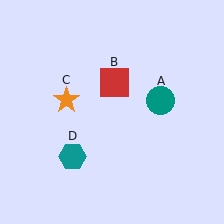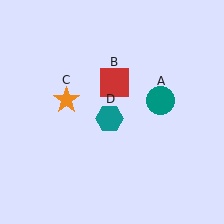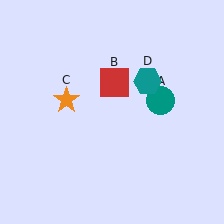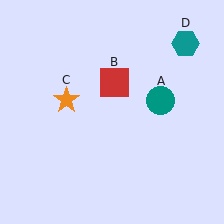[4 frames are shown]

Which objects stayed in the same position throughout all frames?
Teal circle (object A) and red square (object B) and orange star (object C) remained stationary.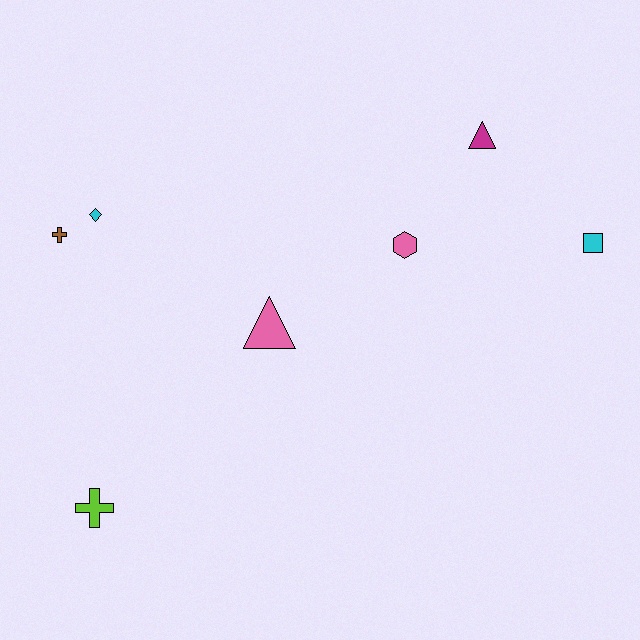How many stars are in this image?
There are no stars.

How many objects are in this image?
There are 7 objects.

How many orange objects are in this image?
There are no orange objects.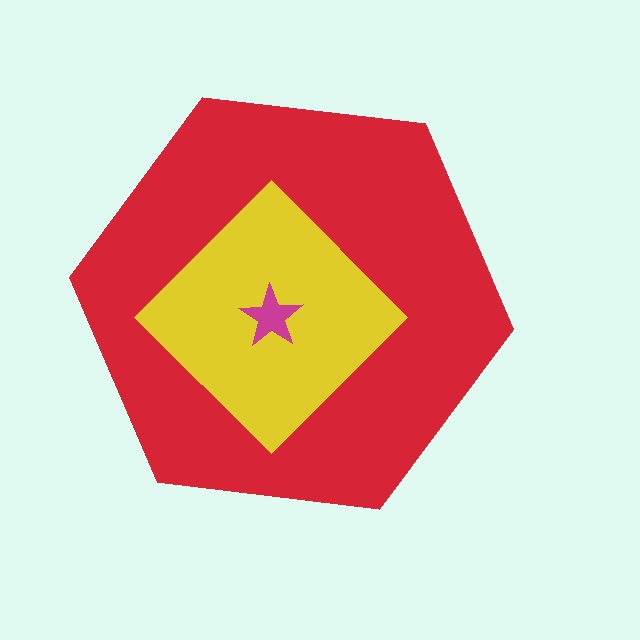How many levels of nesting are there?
3.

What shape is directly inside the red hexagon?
The yellow diamond.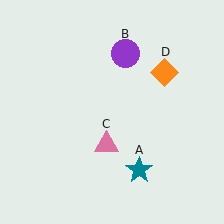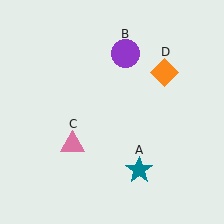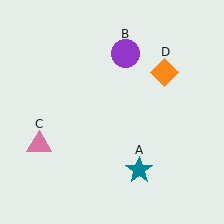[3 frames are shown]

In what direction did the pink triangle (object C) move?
The pink triangle (object C) moved left.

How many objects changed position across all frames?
1 object changed position: pink triangle (object C).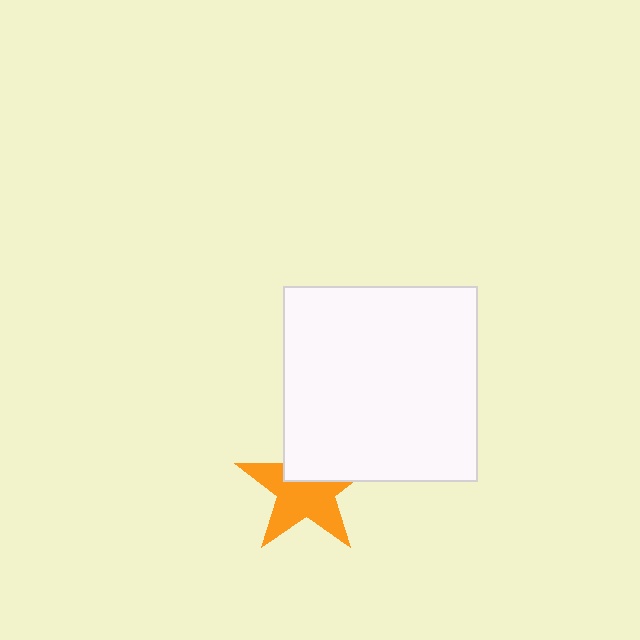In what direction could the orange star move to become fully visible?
The orange star could move down. That would shift it out from behind the white square entirely.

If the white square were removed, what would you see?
You would see the complete orange star.